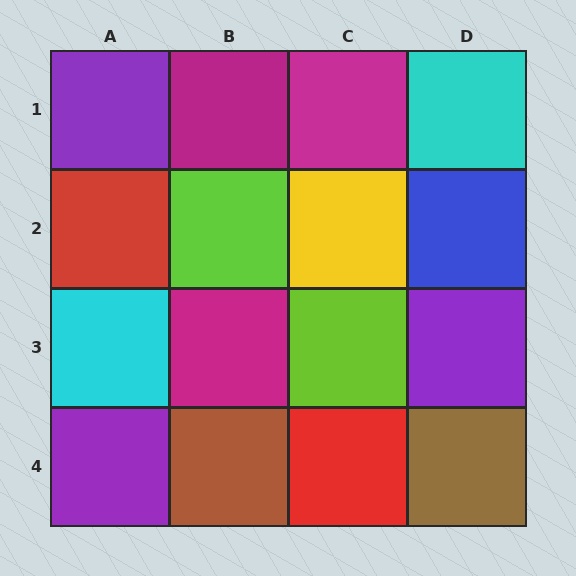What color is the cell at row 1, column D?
Cyan.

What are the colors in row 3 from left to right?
Cyan, magenta, lime, purple.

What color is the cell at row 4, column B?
Brown.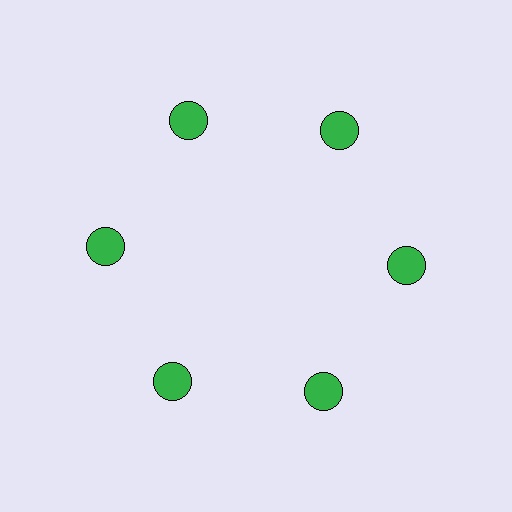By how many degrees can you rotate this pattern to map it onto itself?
The pattern maps onto itself every 60 degrees of rotation.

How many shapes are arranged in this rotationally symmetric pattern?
There are 6 shapes, arranged in 6 groups of 1.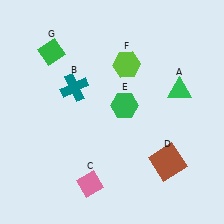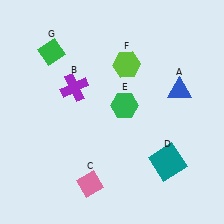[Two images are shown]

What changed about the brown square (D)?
In Image 1, D is brown. In Image 2, it changed to teal.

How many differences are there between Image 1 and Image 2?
There are 3 differences between the two images.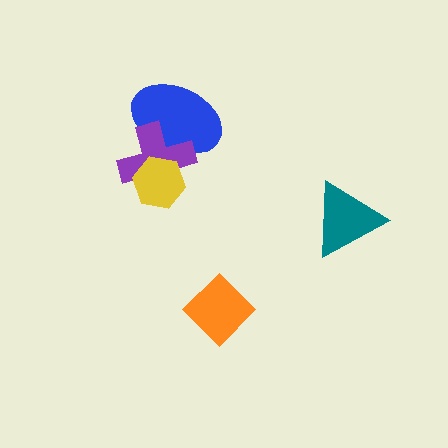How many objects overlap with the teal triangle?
0 objects overlap with the teal triangle.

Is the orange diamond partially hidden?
No, no other shape covers it.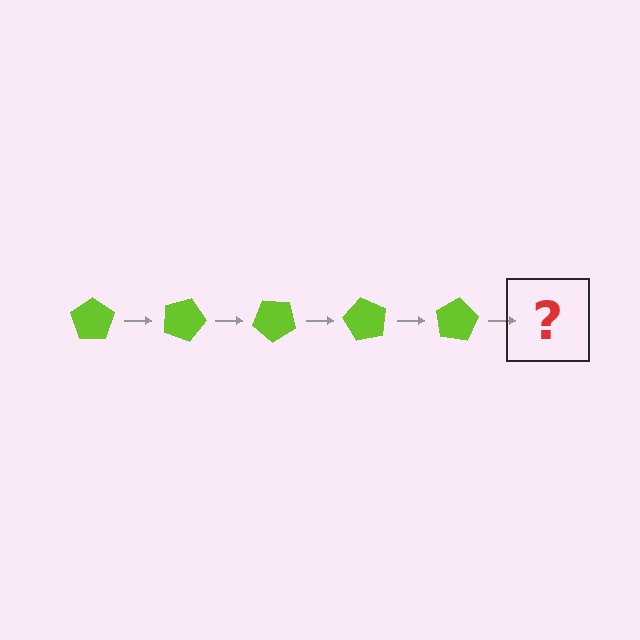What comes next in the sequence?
The next element should be a lime pentagon rotated 100 degrees.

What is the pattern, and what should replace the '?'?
The pattern is that the pentagon rotates 20 degrees each step. The '?' should be a lime pentagon rotated 100 degrees.